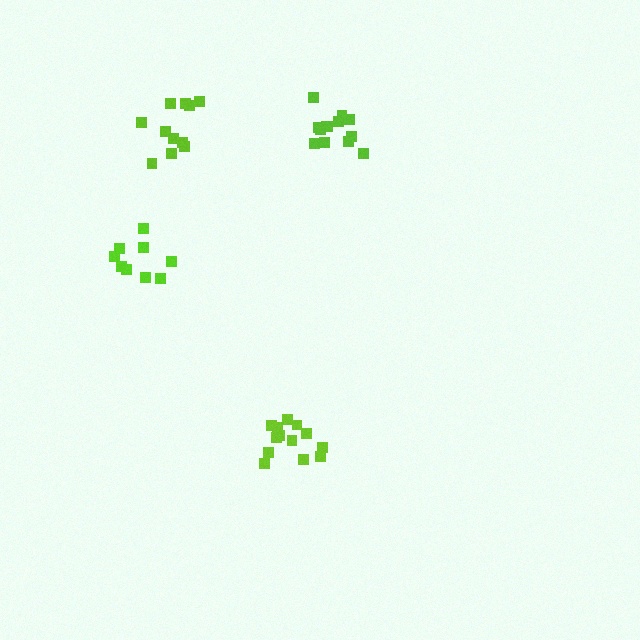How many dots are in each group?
Group 1: 13 dots, Group 2: 13 dots, Group 3: 9 dots, Group 4: 11 dots (46 total).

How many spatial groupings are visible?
There are 4 spatial groupings.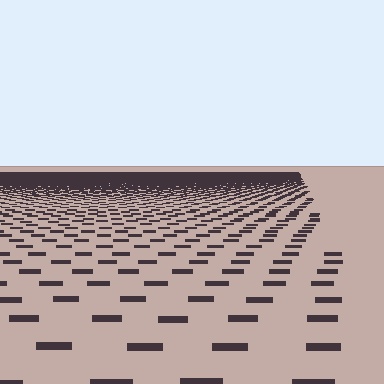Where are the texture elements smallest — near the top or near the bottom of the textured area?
Near the top.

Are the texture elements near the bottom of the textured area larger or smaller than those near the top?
Larger. Near the bottom, elements are closer to the viewer and appear at a bigger on-screen size.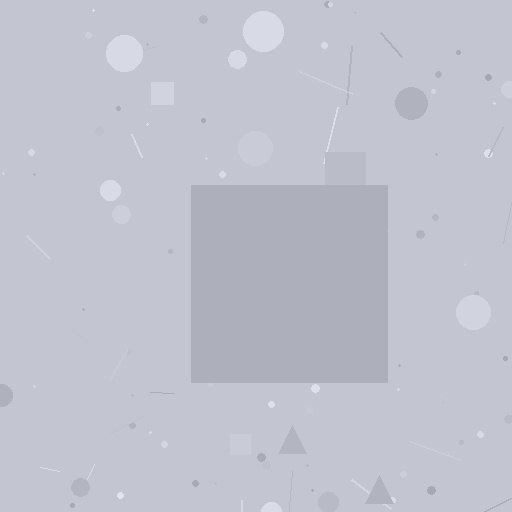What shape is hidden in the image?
A square is hidden in the image.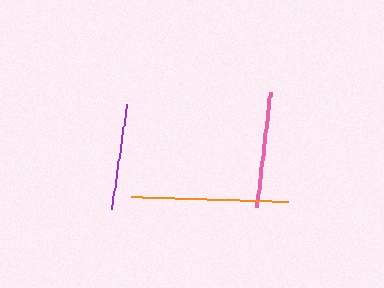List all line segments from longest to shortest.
From longest to shortest: orange, pink, purple.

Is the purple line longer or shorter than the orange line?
The orange line is longer than the purple line.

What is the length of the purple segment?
The purple segment is approximately 106 pixels long.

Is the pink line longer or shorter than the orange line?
The orange line is longer than the pink line.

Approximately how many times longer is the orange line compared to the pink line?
The orange line is approximately 1.4 times the length of the pink line.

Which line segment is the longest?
The orange line is the longest at approximately 158 pixels.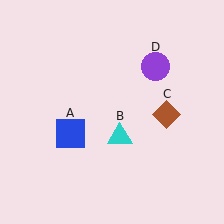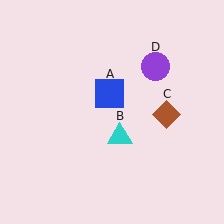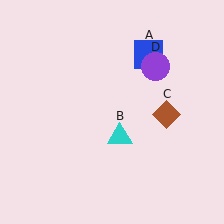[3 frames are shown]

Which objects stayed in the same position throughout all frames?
Cyan triangle (object B) and brown diamond (object C) and purple circle (object D) remained stationary.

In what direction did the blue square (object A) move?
The blue square (object A) moved up and to the right.